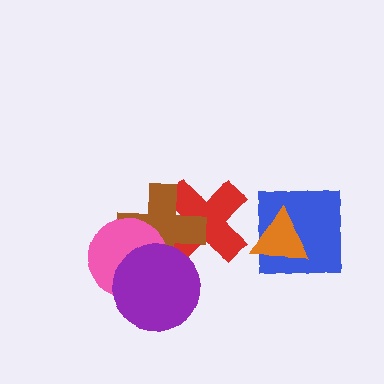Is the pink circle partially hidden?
Yes, it is partially covered by another shape.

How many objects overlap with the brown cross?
3 objects overlap with the brown cross.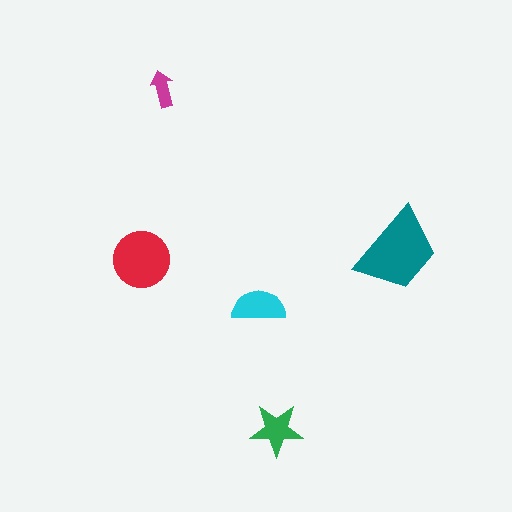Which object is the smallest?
The magenta arrow.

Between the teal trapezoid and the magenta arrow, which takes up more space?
The teal trapezoid.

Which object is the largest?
The teal trapezoid.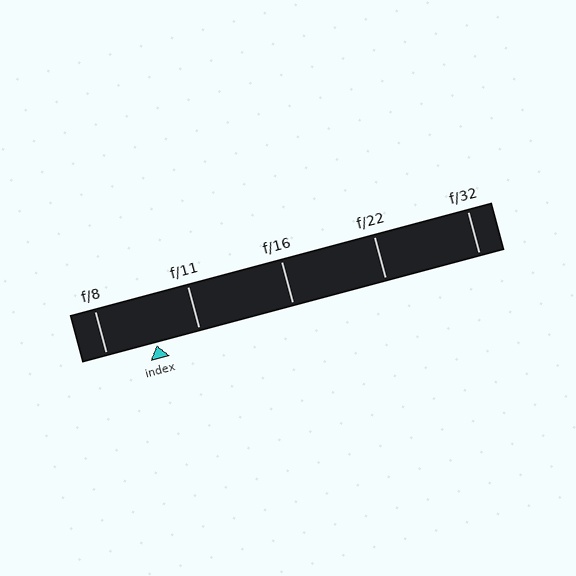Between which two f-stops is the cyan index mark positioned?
The index mark is between f/8 and f/11.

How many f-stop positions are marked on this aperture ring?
There are 5 f-stop positions marked.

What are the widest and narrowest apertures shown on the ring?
The widest aperture shown is f/8 and the narrowest is f/32.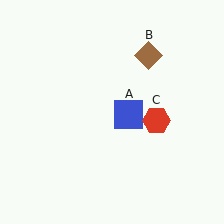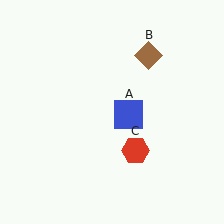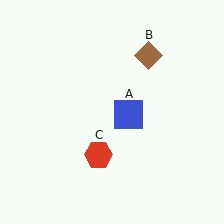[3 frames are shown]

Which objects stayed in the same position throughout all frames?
Blue square (object A) and brown diamond (object B) remained stationary.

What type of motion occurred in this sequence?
The red hexagon (object C) rotated clockwise around the center of the scene.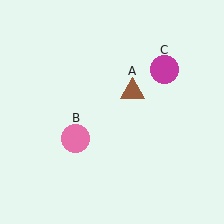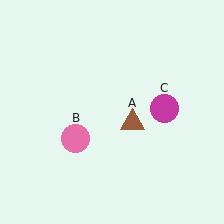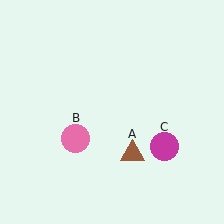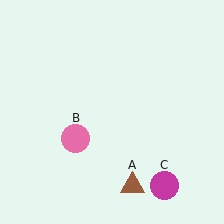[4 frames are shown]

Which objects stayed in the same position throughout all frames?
Pink circle (object B) remained stationary.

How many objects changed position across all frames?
2 objects changed position: brown triangle (object A), magenta circle (object C).